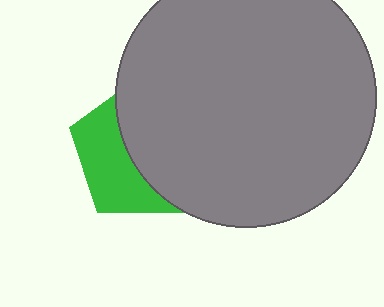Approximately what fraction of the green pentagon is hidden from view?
Roughly 58% of the green pentagon is hidden behind the gray circle.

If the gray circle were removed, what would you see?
You would see the complete green pentagon.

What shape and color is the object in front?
The object in front is a gray circle.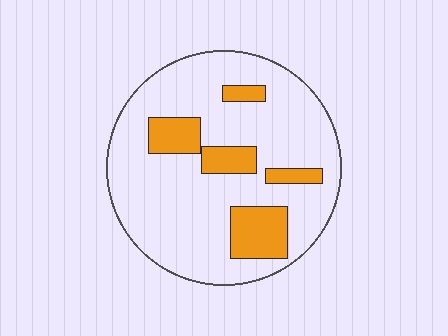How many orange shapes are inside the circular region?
5.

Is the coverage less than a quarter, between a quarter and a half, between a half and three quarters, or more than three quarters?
Less than a quarter.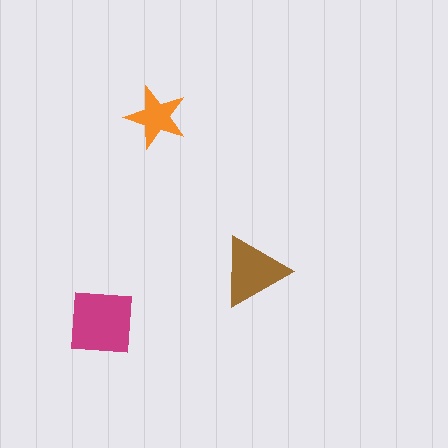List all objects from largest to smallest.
The magenta square, the brown triangle, the orange star.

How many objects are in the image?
There are 3 objects in the image.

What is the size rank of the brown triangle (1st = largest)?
2nd.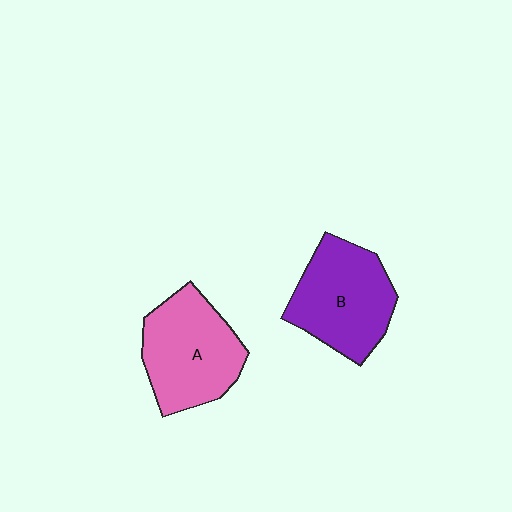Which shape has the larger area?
Shape A (pink).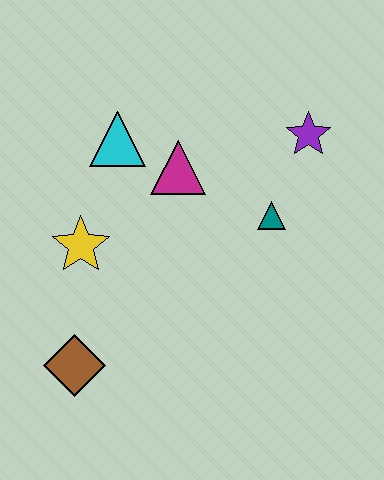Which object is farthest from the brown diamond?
The purple star is farthest from the brown diamond.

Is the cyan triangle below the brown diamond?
No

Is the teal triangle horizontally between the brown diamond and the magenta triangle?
No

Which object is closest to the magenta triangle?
The cyan triangle is closest to the magenta triangle.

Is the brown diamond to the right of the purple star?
No